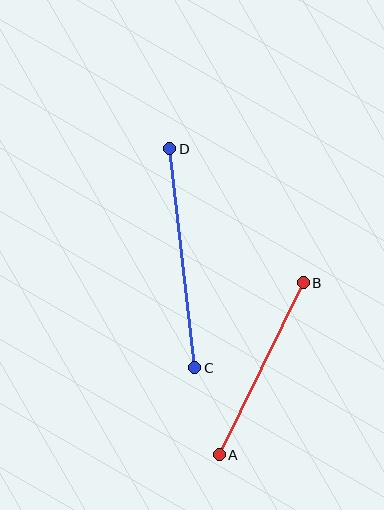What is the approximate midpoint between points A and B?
The midpoint is at approximately (261, 369) pixels.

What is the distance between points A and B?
The distance is approximately 191 pixels.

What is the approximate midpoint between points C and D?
The midpoint is at approximately (182, 258) pixels.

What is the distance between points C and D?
The distance is approximately 221 pixels.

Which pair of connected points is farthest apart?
Points C and D are farthest apart.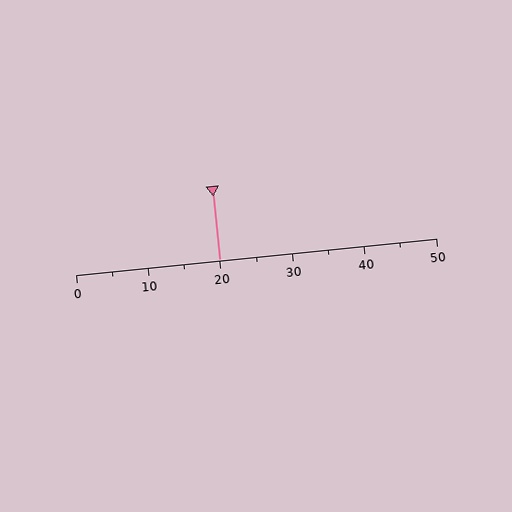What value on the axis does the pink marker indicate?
The marker indicates approximately 20.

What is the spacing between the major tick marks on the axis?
The major ticks are spaced 10 apart.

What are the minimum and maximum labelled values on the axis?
The axis runs from 0 to 50.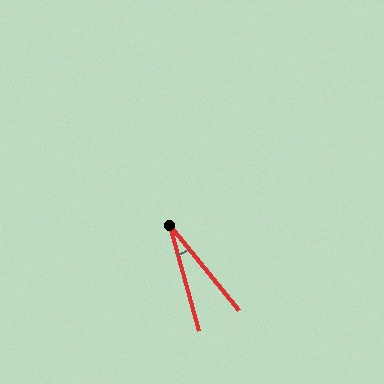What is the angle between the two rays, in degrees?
Approximately 24 degrees.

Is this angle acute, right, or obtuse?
It is acute.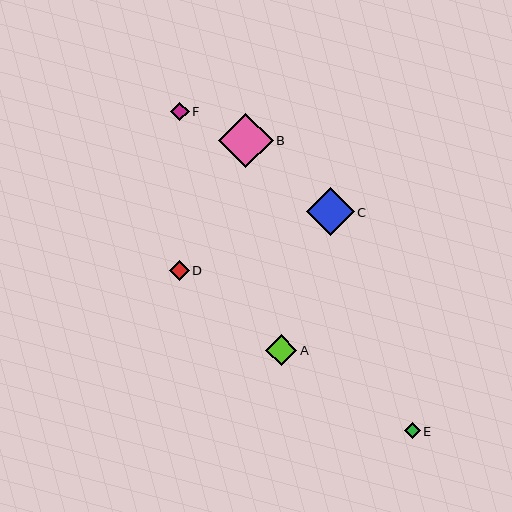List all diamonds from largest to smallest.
From largest to smallest: B, C, A, D, F, E.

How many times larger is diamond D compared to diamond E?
Diamond D is approximately 1.3 times the size of diamond E.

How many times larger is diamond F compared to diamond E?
Diamond F is approximately 1.2 times the size of diamond E.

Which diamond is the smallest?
Diamond E is the smallest with a size of approximately 16 pixels.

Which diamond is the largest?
Diamond B is the largest with a size of approximately 55 pixels.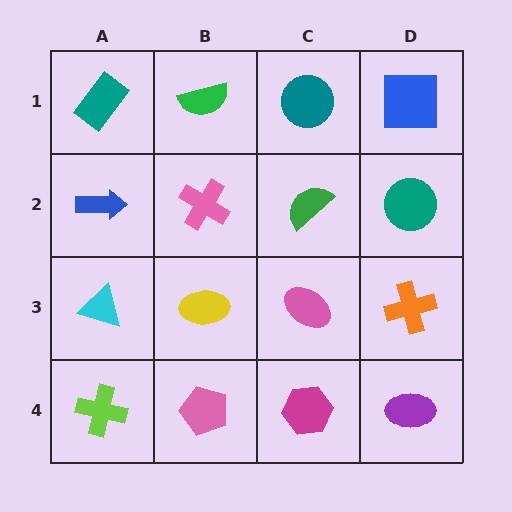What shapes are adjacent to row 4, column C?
A pink ellipse (row 3, column C), a pink pentagon (row 4, column B), a purple ellipse (row 4, column D).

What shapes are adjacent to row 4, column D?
An orange cross (row 3, column D), a magenta hexagon (row 4, column C).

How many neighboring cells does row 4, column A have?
2.